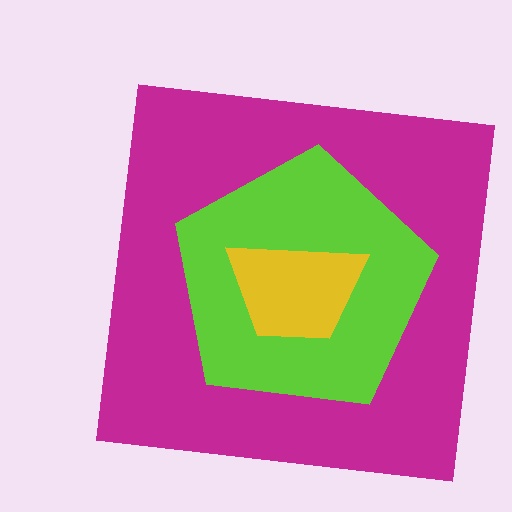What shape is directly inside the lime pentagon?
The yellow trapezoid.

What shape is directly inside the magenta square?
The lime pentagon.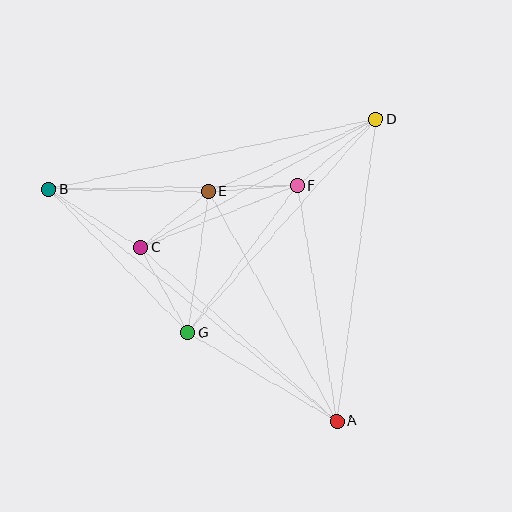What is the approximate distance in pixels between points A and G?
The distance between A and G is approximately 173 pixels.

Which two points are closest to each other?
Points C and E are closest to each other.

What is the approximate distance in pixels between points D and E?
The distance between D and E is approximately 183 pixels.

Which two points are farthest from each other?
Points A and B are farthest from each other.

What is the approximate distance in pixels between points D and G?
The distance between D and G is approximately 284 pixels.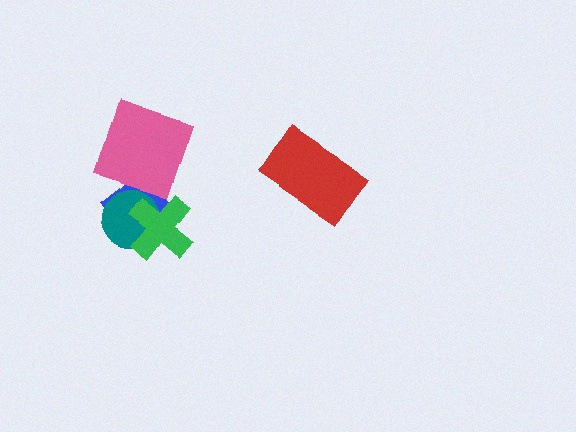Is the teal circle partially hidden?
Yes, it is partially covered by another shape.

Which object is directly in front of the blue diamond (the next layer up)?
The teal circle is directly in front of the blue diamond.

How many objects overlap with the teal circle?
2 objects overlap with the teal circle.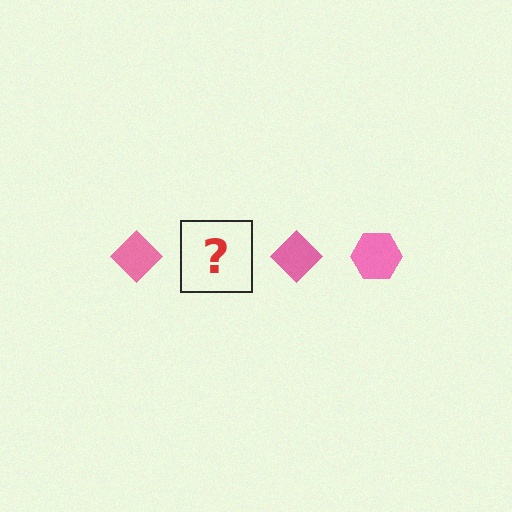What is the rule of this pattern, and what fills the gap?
The rule is that the pattern cycles through diamond, hexagon shapes in pink. The gap should be filled with a pink hexagon.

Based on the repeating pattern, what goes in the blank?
The blank should be a pink hexagon.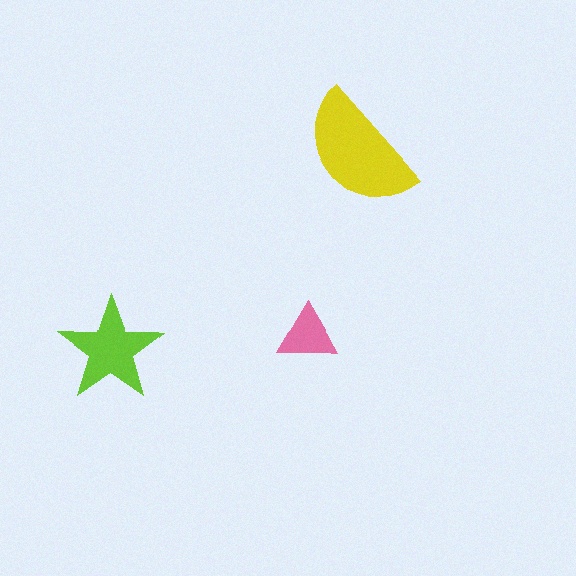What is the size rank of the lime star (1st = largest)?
2nd.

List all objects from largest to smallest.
The yellow semicircle, the lime star, the pink triangle.